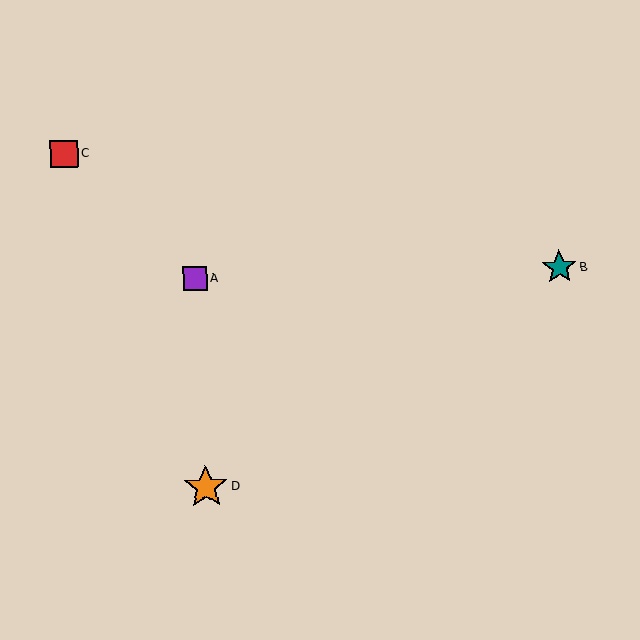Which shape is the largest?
The orange star (labeled D) is the largest.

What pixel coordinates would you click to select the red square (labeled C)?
Click at (64, 154) to select the red square C.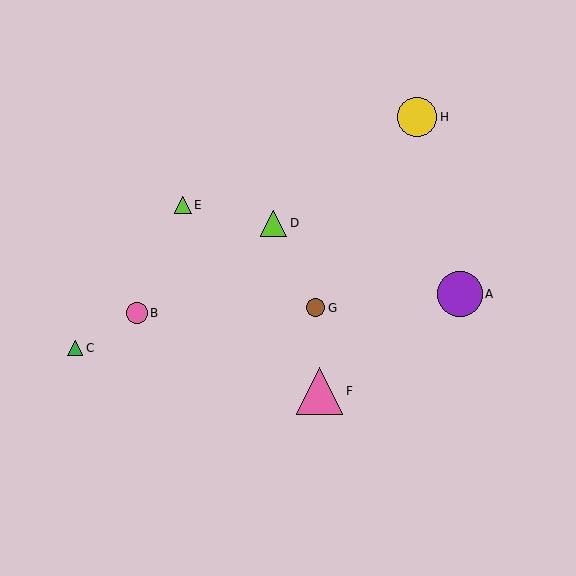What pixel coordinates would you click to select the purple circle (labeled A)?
Click at (460, 294) to select the purple circle A.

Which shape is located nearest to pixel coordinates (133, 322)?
The pink circle (labeled B) at (137, 313) is nearest to that location.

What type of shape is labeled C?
Shape C is a green triangle.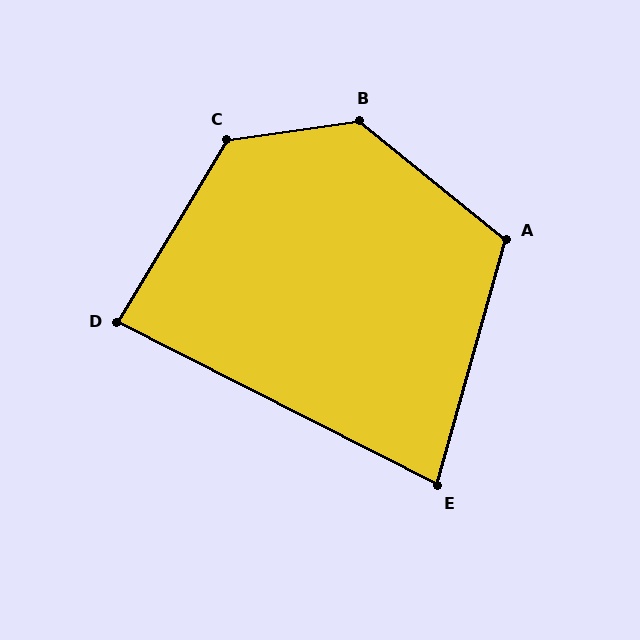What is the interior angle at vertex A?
Approximately 113 degrees (obtuse).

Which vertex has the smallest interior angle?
E, at approximately 79 degrees.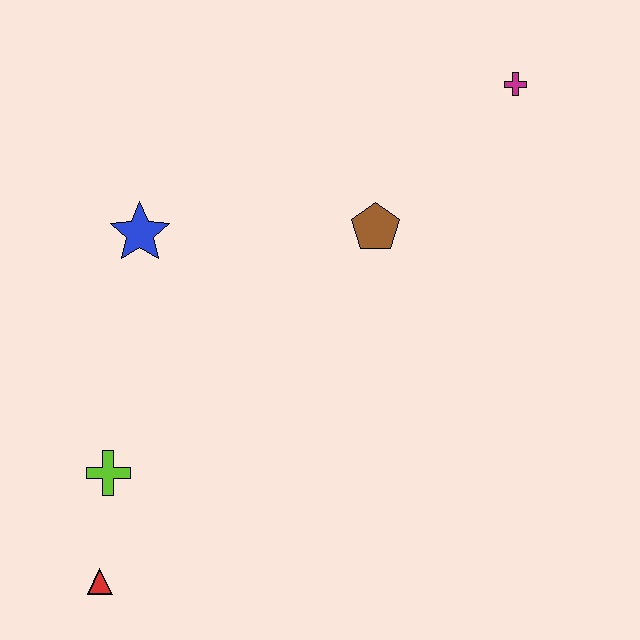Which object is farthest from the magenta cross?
The red triangle is farthest from the magenta cross.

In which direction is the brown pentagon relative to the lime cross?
The brown pentagon is to the right of the lime cross.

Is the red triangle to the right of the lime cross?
No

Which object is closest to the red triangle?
The lime cross is closest to the red triangle.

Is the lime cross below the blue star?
Yes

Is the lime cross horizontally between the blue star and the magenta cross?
No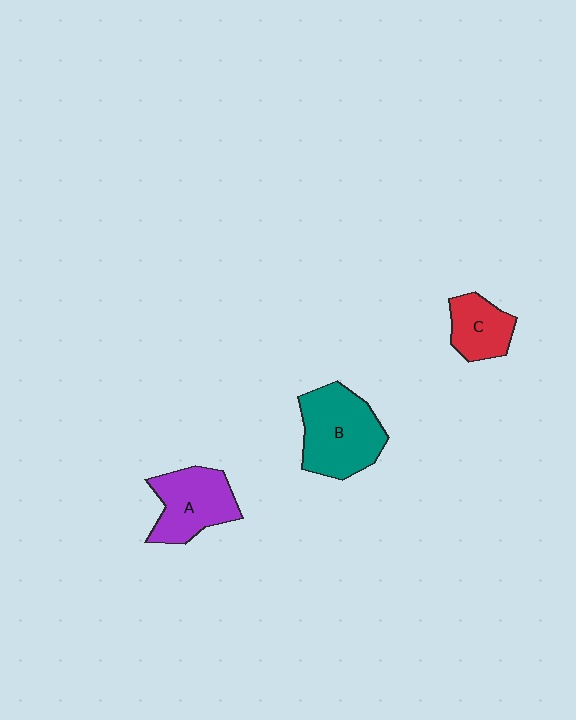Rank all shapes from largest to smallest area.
From largest to smallest: B (teal), A (purple), C (red).